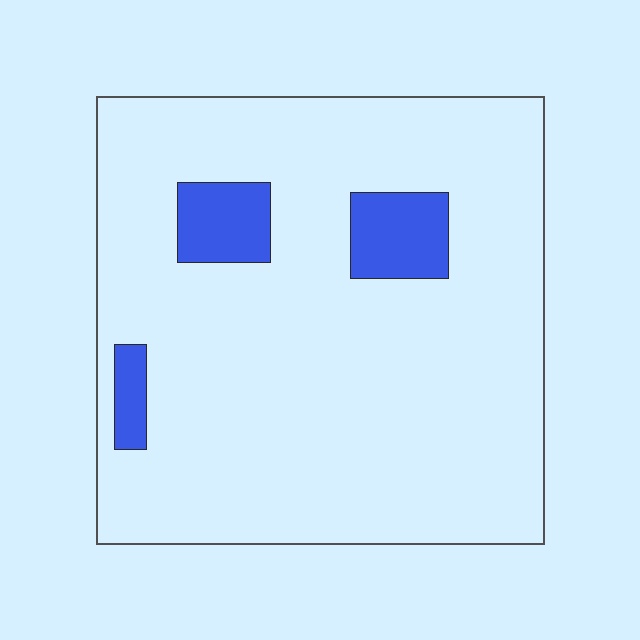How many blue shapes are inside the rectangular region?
3.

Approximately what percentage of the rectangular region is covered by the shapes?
Approximately 10%.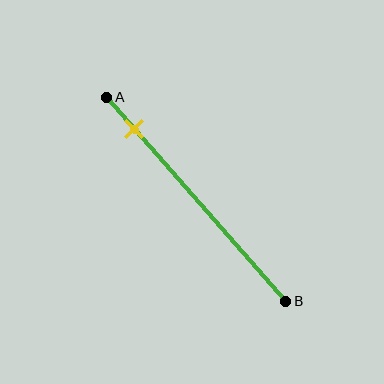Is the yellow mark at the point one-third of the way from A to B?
No, the mark is at about 15% from A, not at the 33% one-third point.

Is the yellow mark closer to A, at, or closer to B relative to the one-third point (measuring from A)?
The yellow mark is closer to point A than the one-third point of segment AB.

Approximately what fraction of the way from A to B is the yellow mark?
The yellow mark is approximately 15% of the way from A to B.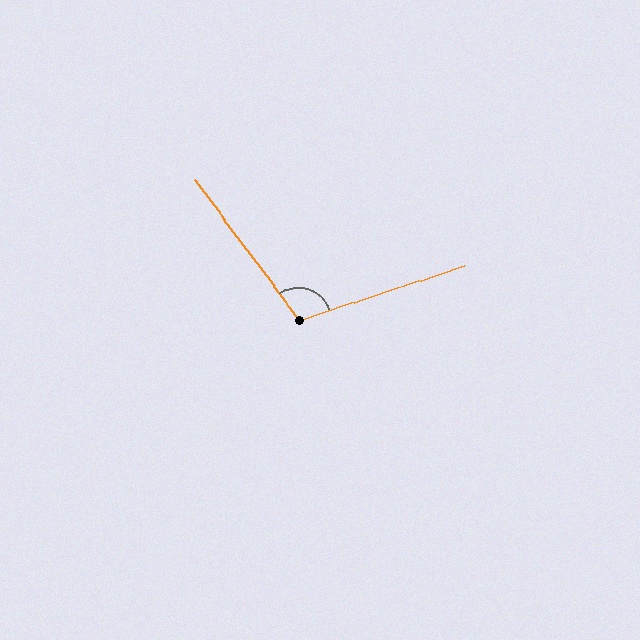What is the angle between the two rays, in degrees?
Approximately 108 degrees.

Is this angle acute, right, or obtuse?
It is obtuse.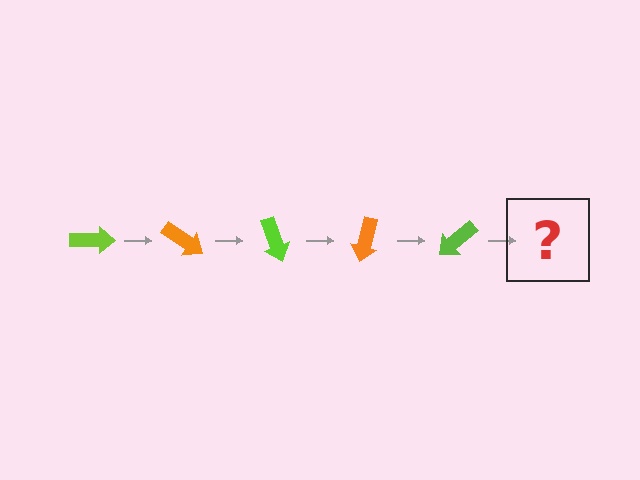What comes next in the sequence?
The next element should be an orange arrow, rotated 175 degrees from the start.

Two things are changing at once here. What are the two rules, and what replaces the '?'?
The two rules are that it rotates 35 degrees each step and the color cycles through lime and orange. The '?' should be an orange arrow, rotated 175 degrees from the start.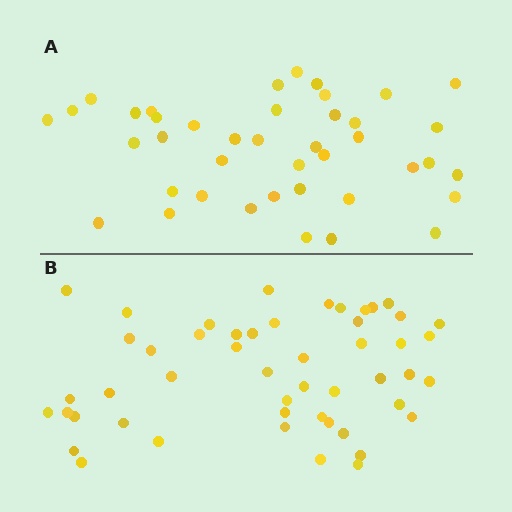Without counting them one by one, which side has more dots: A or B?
Region B (the bottom region) has more dots.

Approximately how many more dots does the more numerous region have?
Region B has roughly 8 or so more dots than region A.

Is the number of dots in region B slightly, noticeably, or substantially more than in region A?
Region B has only slightly more — the two regions are fairly close. The ratio is roughly 1.2 to 1.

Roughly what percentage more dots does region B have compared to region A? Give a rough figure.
About 20% more.